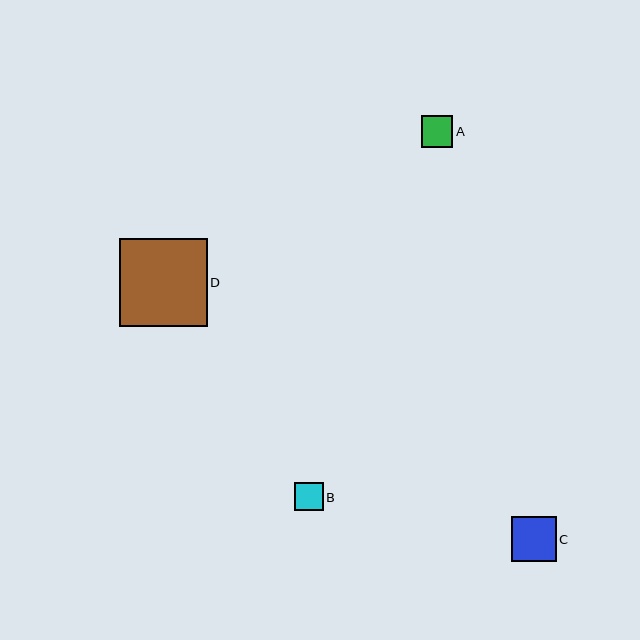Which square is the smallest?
Square B is the smallest with a size of approximately 28 pixels.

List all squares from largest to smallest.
From largest to smallest: D, C, A, B.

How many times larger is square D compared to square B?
Square D is approximately 3.1 times the size of square B.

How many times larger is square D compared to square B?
Square D is approximately 3.1 times the size of square B.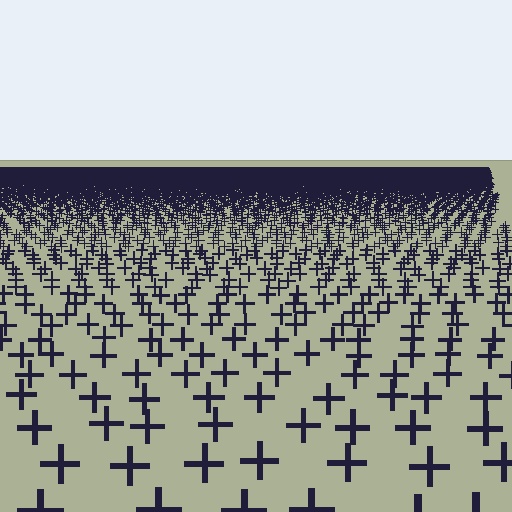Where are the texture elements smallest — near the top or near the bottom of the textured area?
Near the top.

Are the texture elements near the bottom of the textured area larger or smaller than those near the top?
Larger. Near the bottom, elements are closer to the viewer and appear at a bigger on-screen size.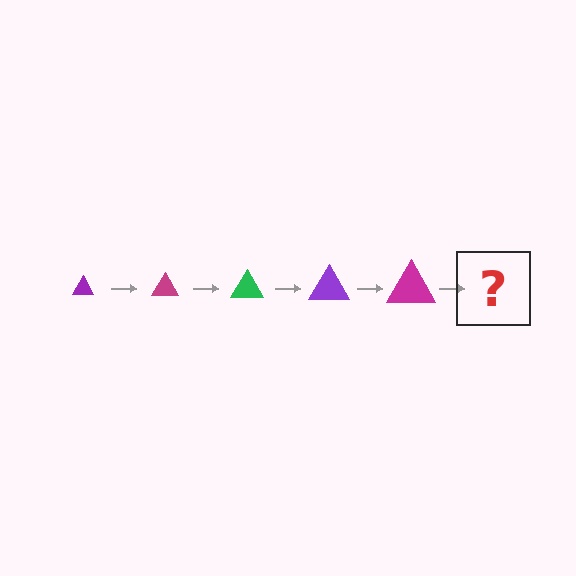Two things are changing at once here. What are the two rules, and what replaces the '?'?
The two rules are that the triangle grows larger each step and the color cycles through purple, magenta, and green. The '?' should be a green triangle, larger than the previous one.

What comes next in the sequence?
The next element should be a green triangle, larger than the previous one.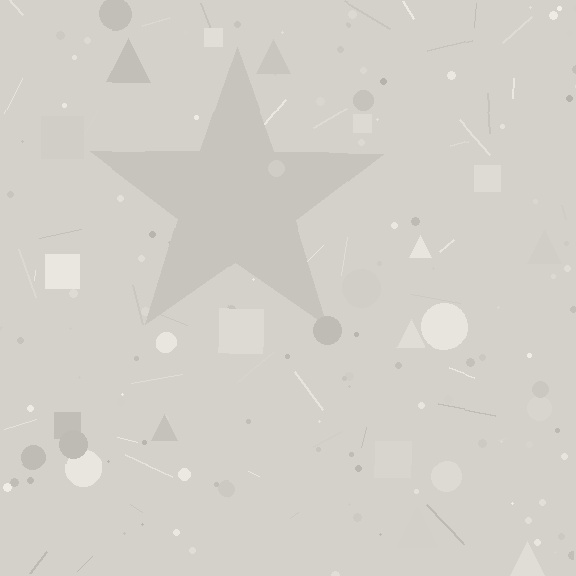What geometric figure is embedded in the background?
A star is embedded in the background.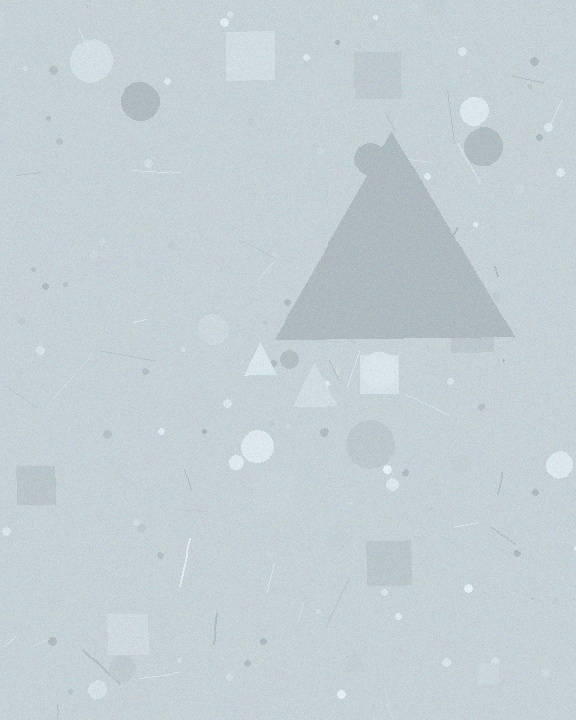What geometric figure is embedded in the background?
A triangle is embedded in the background.